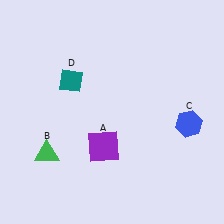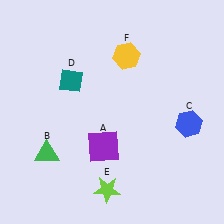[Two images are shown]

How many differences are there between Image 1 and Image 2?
There are 2 differences between the two images.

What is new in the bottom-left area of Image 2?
A lime star (E) was added in the bottom-left area of Image 2.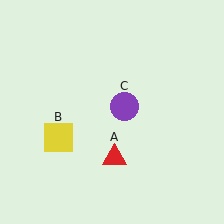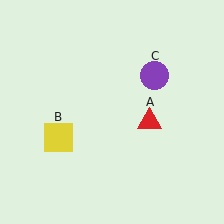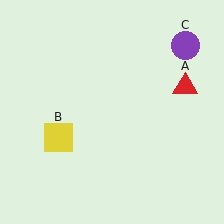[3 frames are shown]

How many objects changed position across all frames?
2 objects changed position: red triangle (object A), purple circle (object C).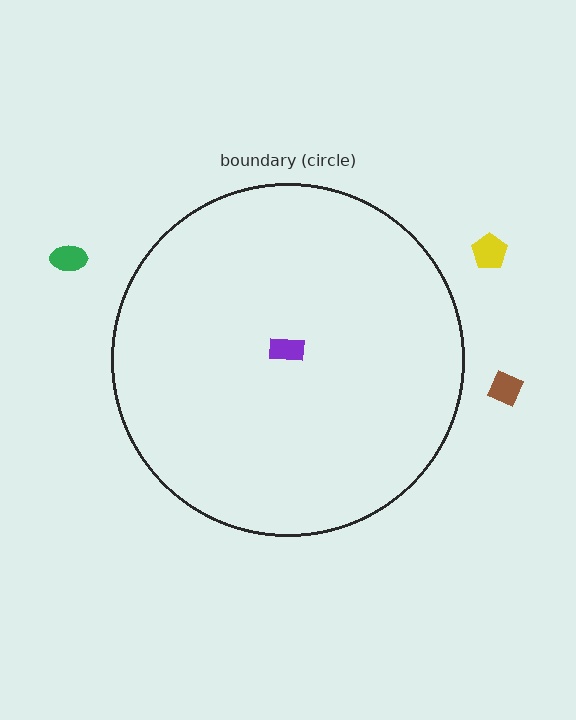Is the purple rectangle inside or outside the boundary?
Inside.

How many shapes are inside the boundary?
1 inside, 3 outside.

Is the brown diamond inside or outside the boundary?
Outside.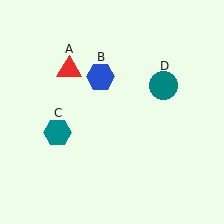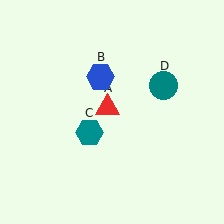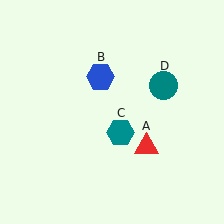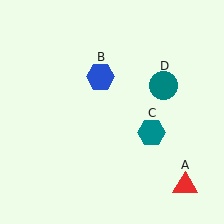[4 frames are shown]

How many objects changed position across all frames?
2 objects changed position: red triangle (object A), teal hexagon (object C).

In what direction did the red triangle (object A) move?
The red triangle (object A) moved down and to the right.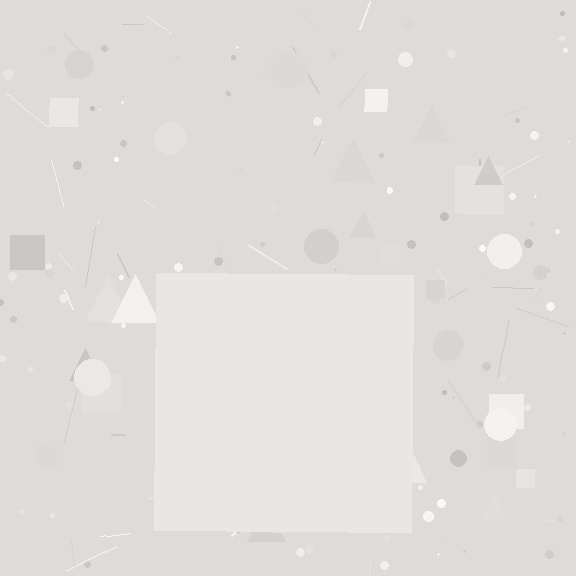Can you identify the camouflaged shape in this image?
The camouflaged shape is a square.